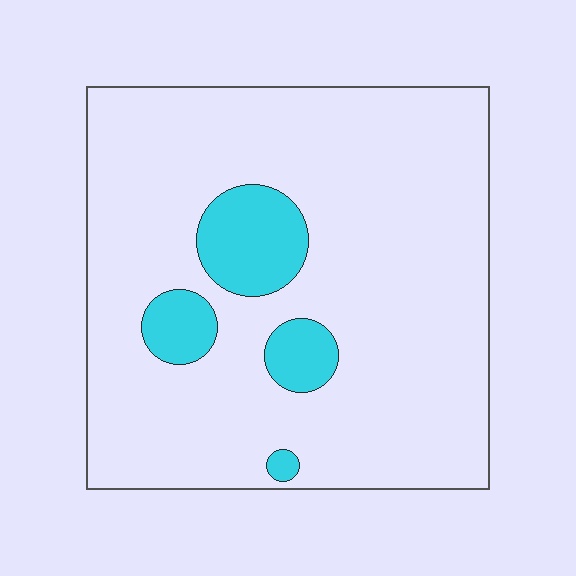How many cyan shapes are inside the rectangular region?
4.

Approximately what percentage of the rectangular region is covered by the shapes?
Approximately 10%.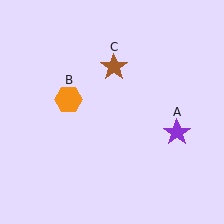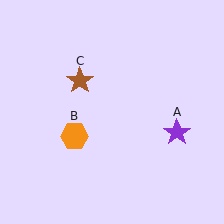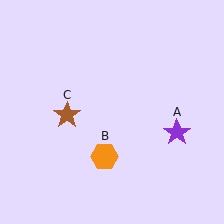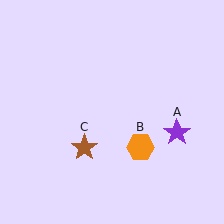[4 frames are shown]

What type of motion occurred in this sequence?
The orange hexagon (object B), brown star (object C) rotated counterclockwise around the center of the scene.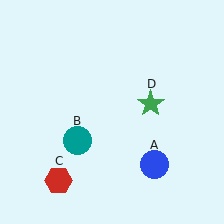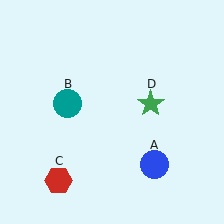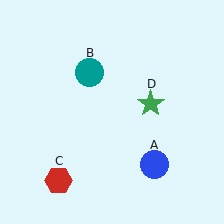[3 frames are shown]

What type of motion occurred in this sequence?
The teal circle (object B) rotated clockwise around the center of the scene.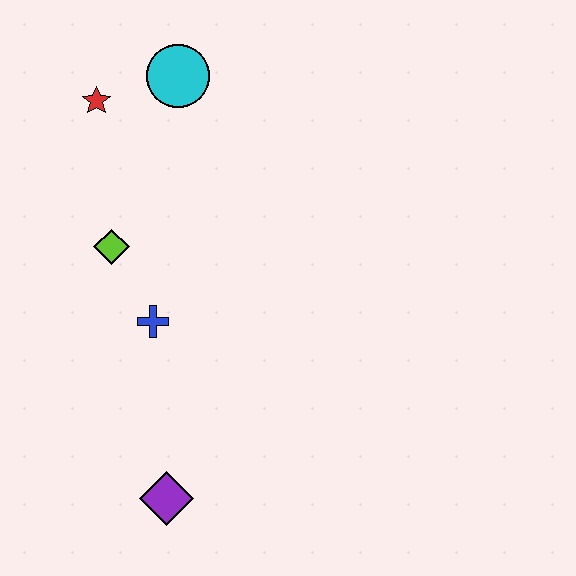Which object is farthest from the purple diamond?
The cyan circle is farthest from the purple diamond.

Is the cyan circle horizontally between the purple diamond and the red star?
No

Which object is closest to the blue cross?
The lime diamond is closest to the blue cross.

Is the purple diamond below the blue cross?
Yes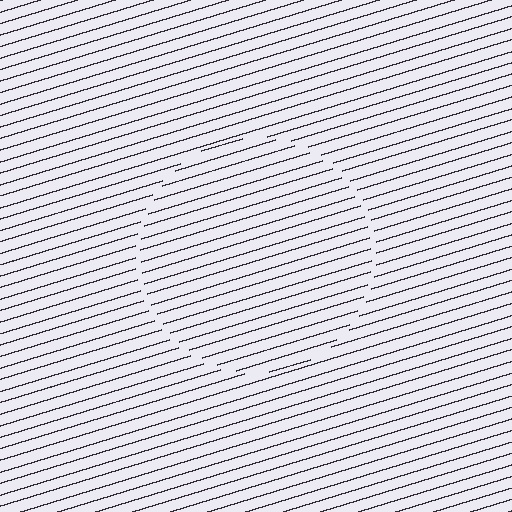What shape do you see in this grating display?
An illusory circle. The interior of the shape contains the same grating, shifted by half a period — the contour is defined by the phase discontinuity where line-ends from the inner and outer gratings abut.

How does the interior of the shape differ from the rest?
The interior of the shape contains the same grating, shifted by half a period — the contour is defined by the phase discontinuity where line-ends from the inner and outer gratings abut.